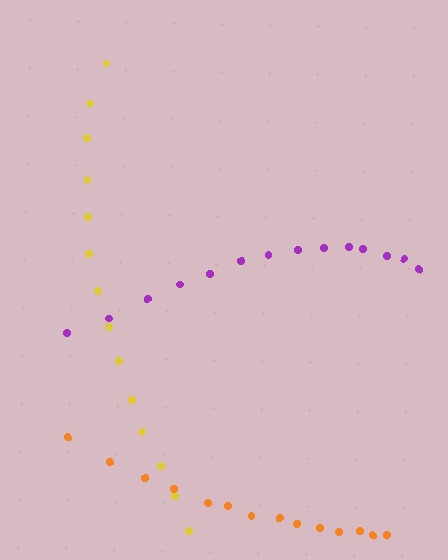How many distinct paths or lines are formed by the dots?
There are 3 distinct paths.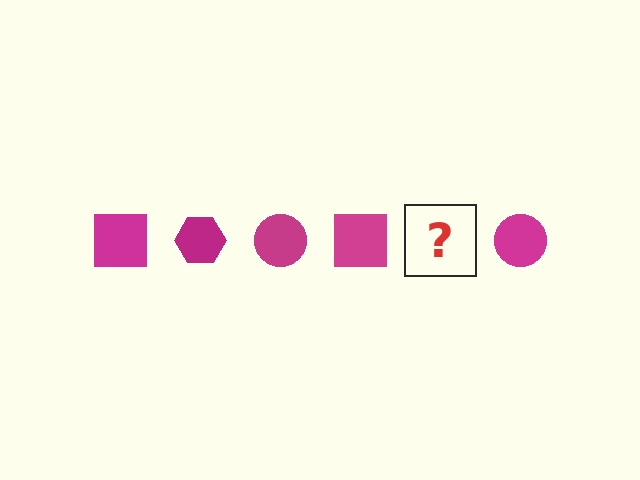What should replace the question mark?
The question mark should be replaced with a magenta hexagon.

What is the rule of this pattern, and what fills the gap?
The rule is that the pattern cycles through square, hexagon, circle shapes in magenta. The gap should be filled with a magenta hexagon.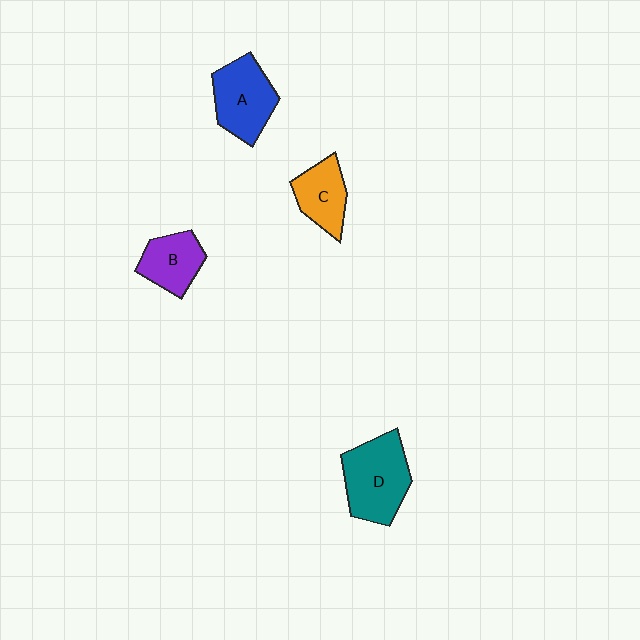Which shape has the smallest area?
Shape C (orange).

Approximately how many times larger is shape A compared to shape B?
Approximately 1.3 times.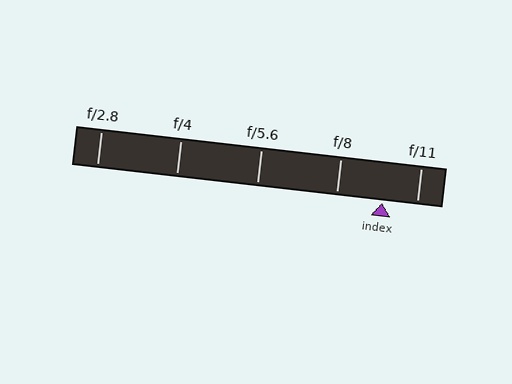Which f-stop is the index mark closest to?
The index mark is closest to f/11.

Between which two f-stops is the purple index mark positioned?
The index mark is between f/8 and f/11.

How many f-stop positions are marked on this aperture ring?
There are 5 f-stop positions marked.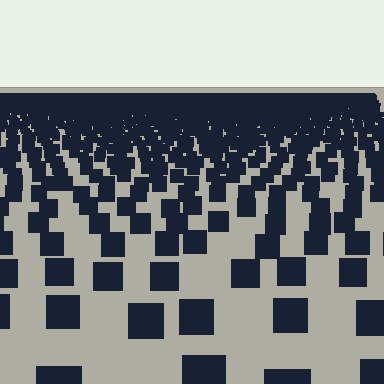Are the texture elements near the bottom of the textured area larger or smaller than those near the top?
Larger. Near the bottom, elements are closer to the viewer and appear at a bigger on-screen size.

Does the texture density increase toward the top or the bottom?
Density increases toward the top.